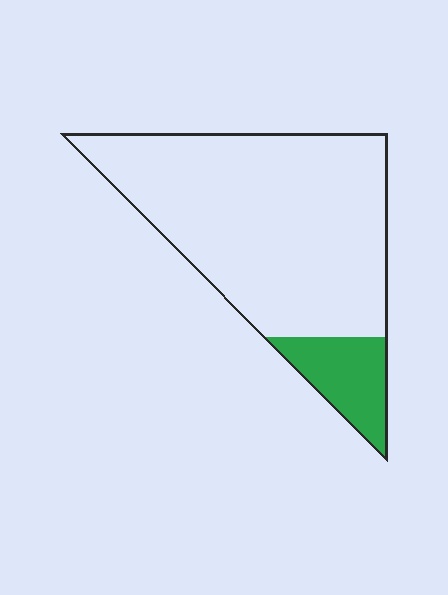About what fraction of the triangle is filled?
About one eighth (1/8).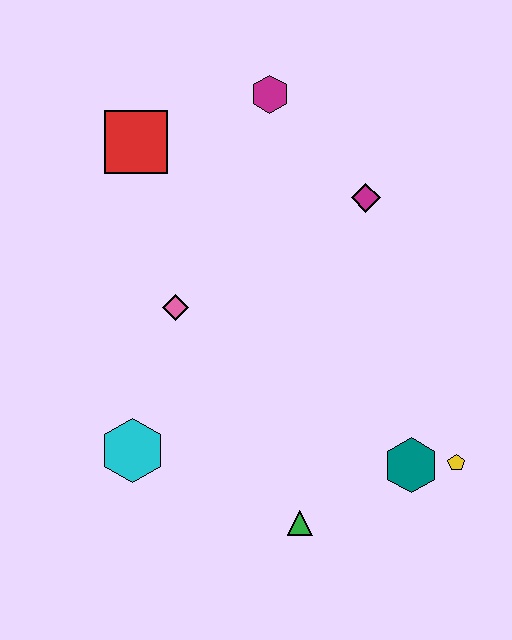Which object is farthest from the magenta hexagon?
The green triangle is farthest from the magenta hexagon.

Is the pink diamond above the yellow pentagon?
Yes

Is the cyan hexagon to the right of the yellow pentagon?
No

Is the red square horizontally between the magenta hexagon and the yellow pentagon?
No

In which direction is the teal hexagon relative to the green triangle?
The teal hexagon is to the right of the green triangle.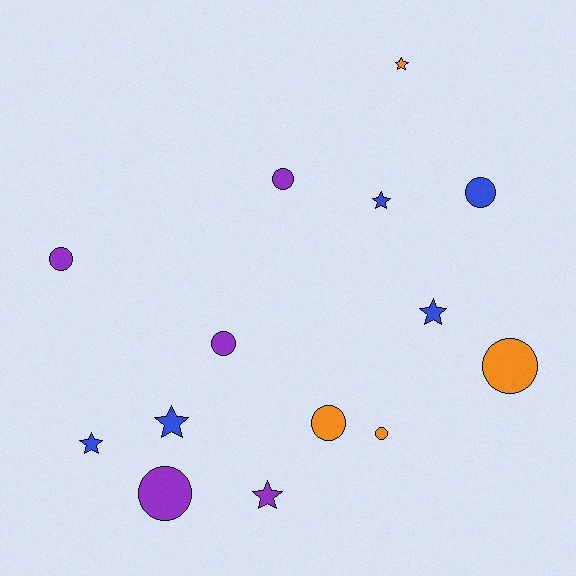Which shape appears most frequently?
Circle, with 8 objects.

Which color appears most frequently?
Purple, with 5 objects.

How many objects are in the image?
There are 14 objects.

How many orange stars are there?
There is 1 orange star.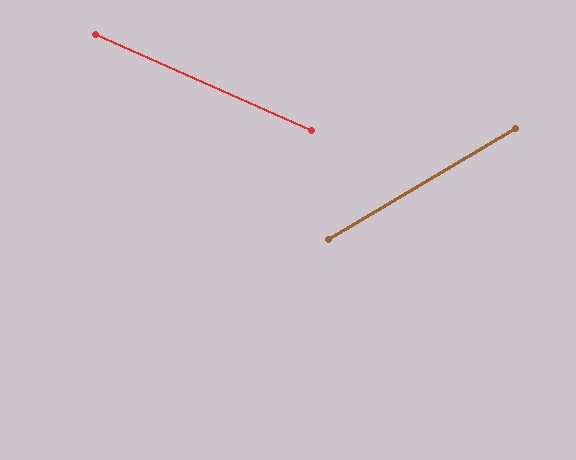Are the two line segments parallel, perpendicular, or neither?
Neither parallel nor perpendicular — they differ by about 54°.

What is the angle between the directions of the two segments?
Approximately 54 degrees.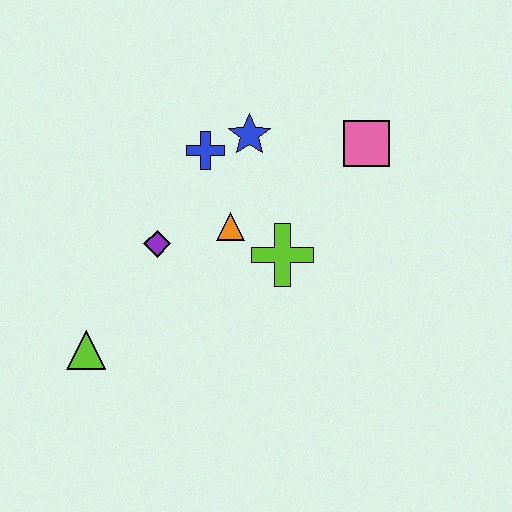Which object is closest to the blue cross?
The blue star is closest to the blue cross.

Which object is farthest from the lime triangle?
The pink square is farthest from the lime triangle.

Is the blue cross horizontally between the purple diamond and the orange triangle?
Yes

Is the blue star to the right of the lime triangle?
Yes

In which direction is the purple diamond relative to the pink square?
The purple diamond is to the left of the pink square.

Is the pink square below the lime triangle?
No